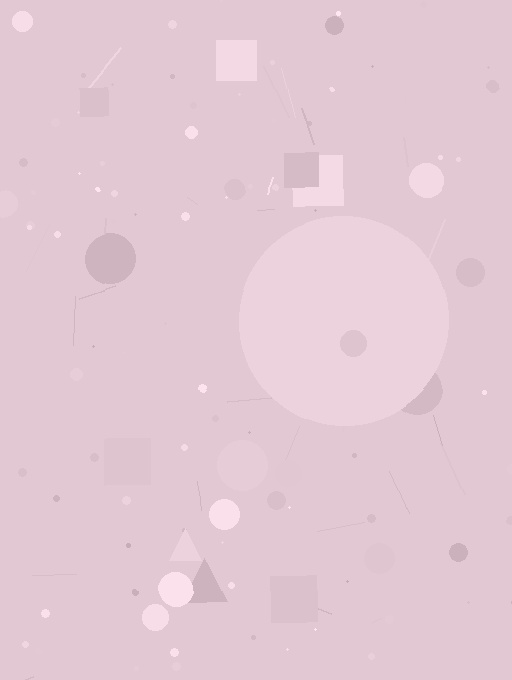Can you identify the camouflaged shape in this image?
The camouflaged shape is a circle.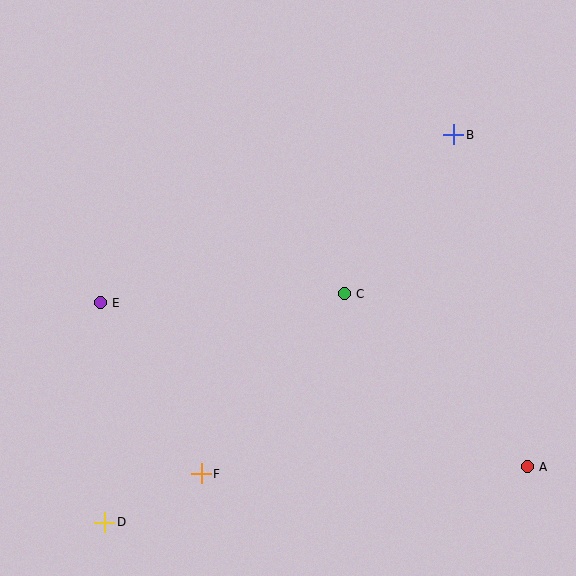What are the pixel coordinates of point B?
Point B is at (454, 135).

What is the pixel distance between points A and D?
The distance between A and D is 426 pixels.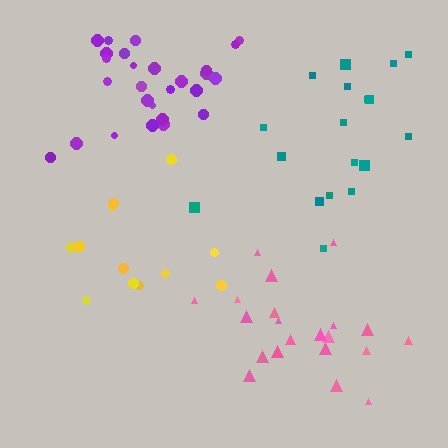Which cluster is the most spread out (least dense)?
Yellow.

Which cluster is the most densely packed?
Purple.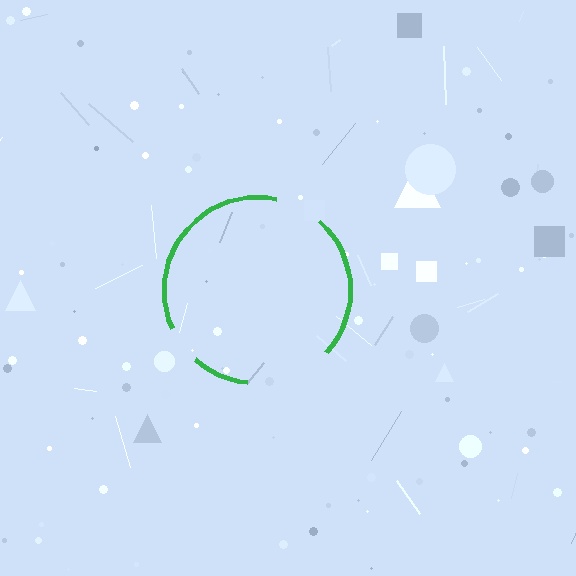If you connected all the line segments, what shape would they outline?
They would outline a circle.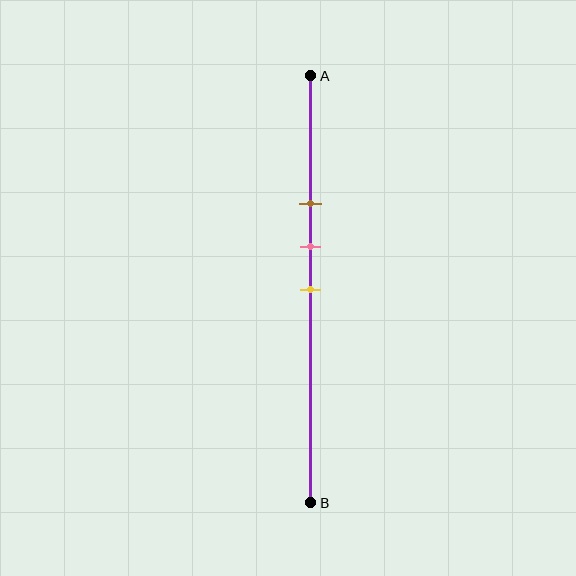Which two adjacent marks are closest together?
The pink and yellow marks are the closest adjacent pair.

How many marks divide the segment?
There are 3 marks dividing the segment.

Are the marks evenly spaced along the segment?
Yes, the marks are approximately evenly spaced.